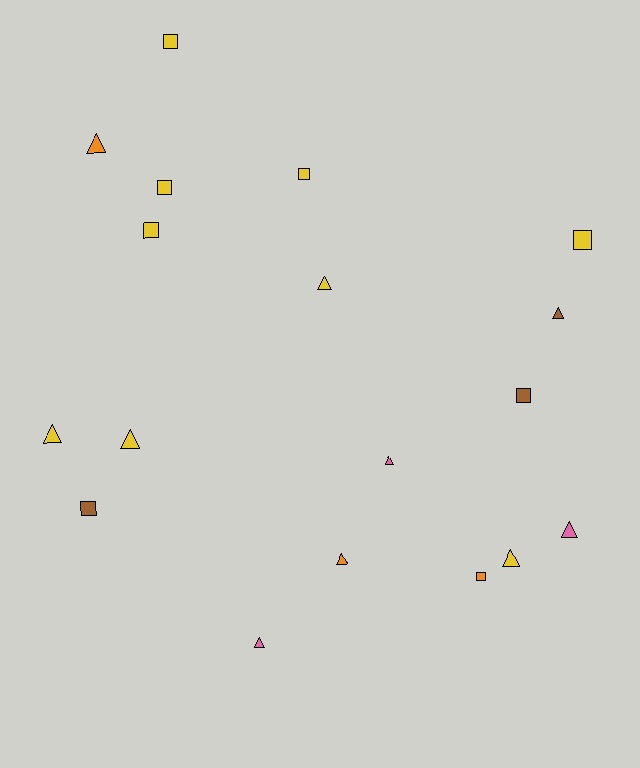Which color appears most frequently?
Yellow, with 9 objects.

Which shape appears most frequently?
Triangle, with 10 objects.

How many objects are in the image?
There are 18 objects.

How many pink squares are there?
There are no pink squares.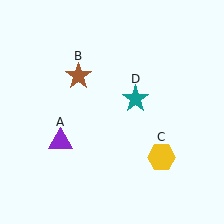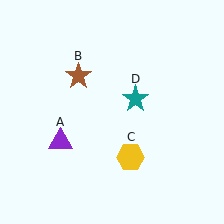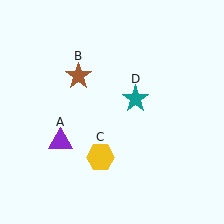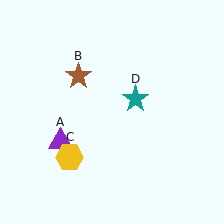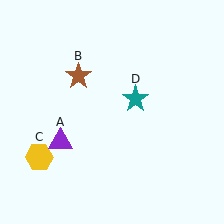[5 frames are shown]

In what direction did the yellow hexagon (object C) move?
The yellow hexagon (object C) moved left.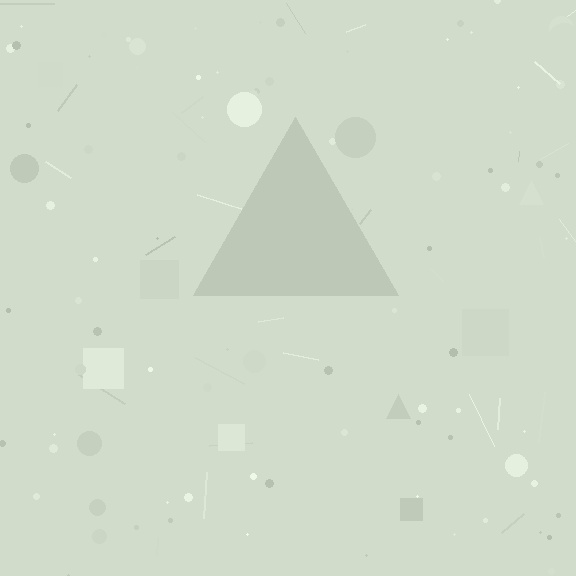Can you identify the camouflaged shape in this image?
The camouflaged shape is a triangle.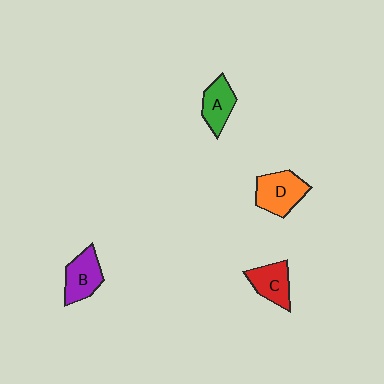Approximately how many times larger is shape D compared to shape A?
Approximately 1.3 times.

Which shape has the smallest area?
Shape A (green).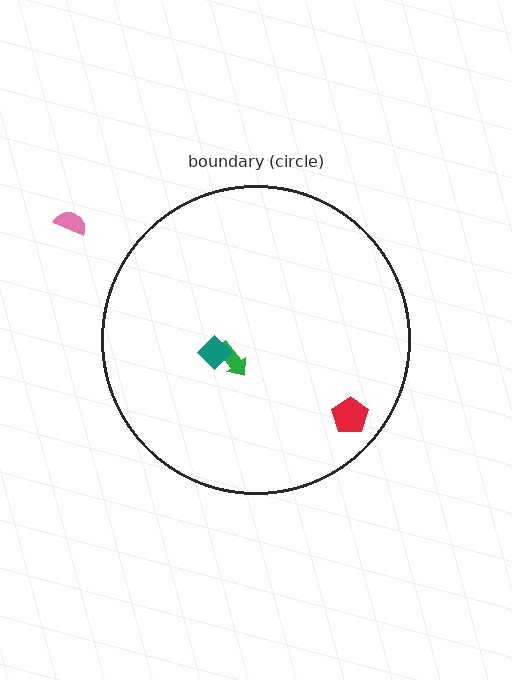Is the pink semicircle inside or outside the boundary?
Outside.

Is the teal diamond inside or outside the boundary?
Inside.